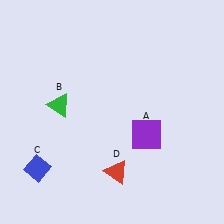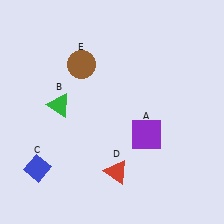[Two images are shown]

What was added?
A brown circle (E) was added in Image 2.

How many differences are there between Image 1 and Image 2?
There is 1 difference between the two images.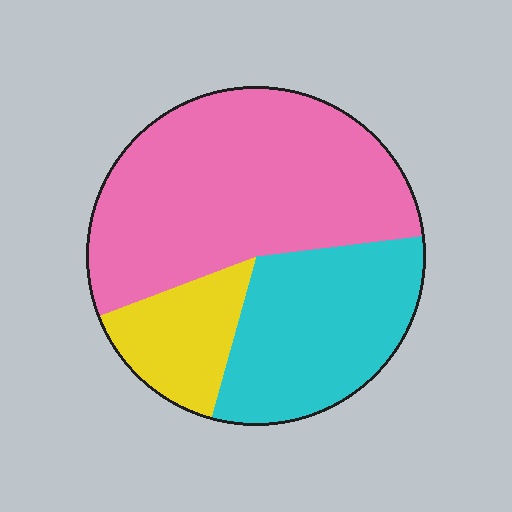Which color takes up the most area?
Pink, at roughly 55%.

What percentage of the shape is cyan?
Cyan covers around 30% of the shape.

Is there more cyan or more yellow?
Cyan.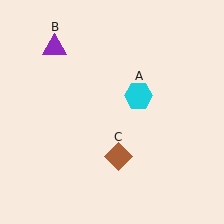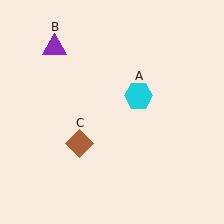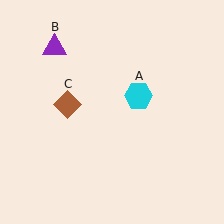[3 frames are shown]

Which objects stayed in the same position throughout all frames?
Cyan hexagon (object A) and purple triangle (object B) remained stationary.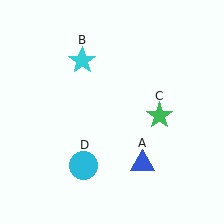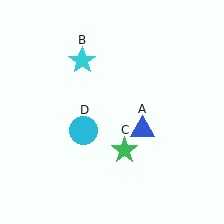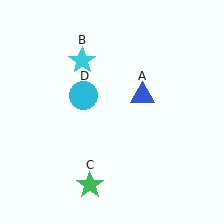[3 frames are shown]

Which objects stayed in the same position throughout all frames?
Cyan star (object B) remained stationary.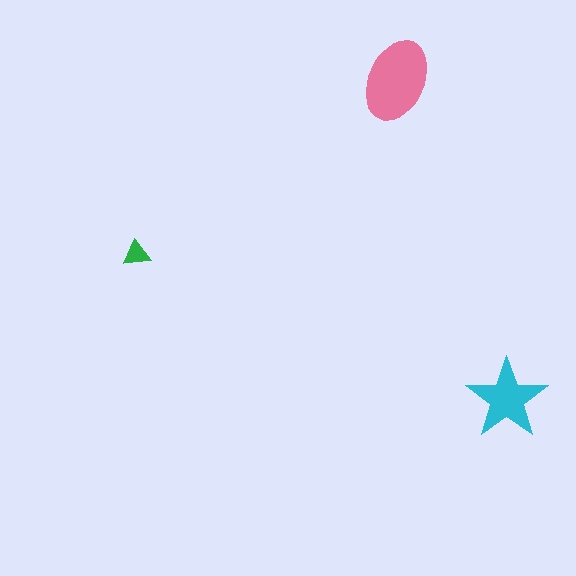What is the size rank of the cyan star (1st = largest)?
2nd.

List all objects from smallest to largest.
The green triangle, the cyan star, the pink ellipse.